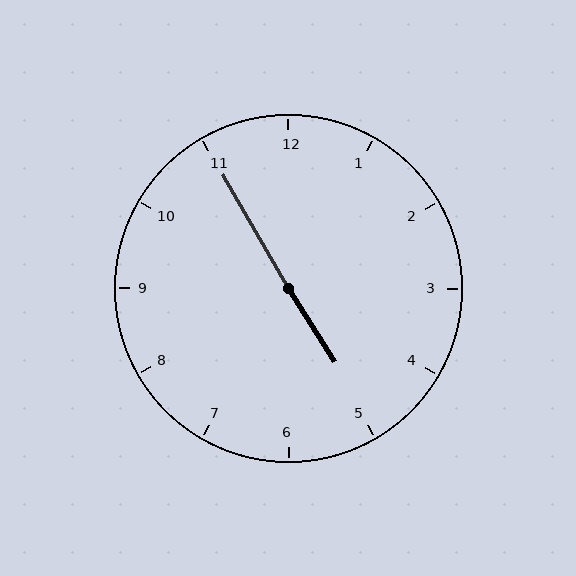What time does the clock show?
4:55.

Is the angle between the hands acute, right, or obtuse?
It is obtuse.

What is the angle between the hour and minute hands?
Approximately 178 degrees.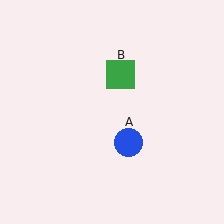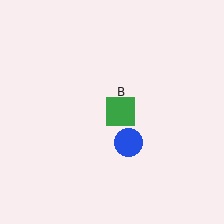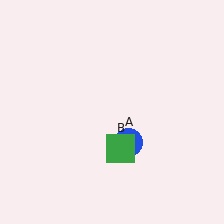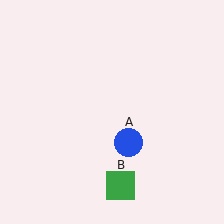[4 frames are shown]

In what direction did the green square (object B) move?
The green square (object B) moved down.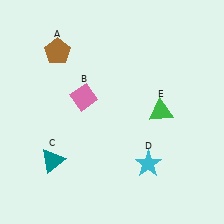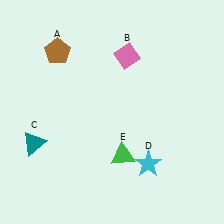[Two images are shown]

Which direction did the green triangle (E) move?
The green triangle (E) moved down.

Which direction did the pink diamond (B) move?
The pink diamond (B) moved right.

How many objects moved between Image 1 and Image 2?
3 objects moved between the two images.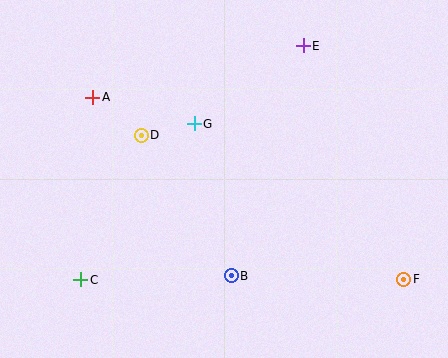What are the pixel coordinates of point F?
Point F is at (404, 279).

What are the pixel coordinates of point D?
Point D is at (141, 135).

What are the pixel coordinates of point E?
Point E is at (303, 46).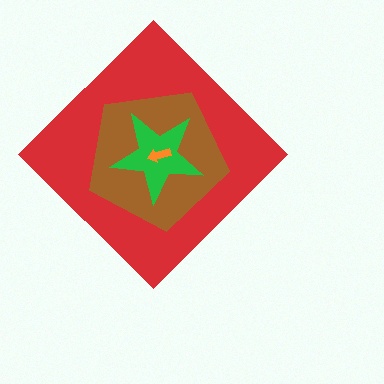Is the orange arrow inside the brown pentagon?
Yes.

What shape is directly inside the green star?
The orange arrow.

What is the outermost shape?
The red diamond.